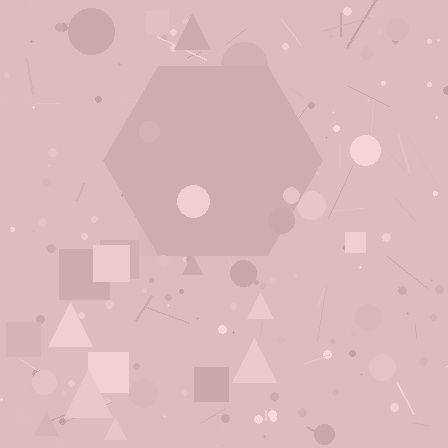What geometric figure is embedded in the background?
A hexagon is embedded in the background.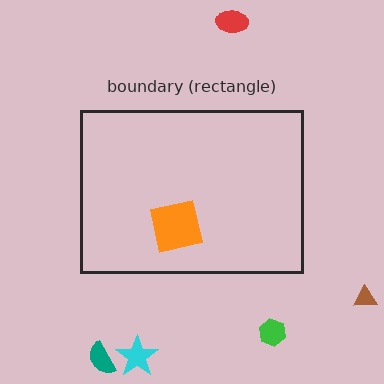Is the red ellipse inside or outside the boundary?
Outside.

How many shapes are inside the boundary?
1 inside, 5 outside.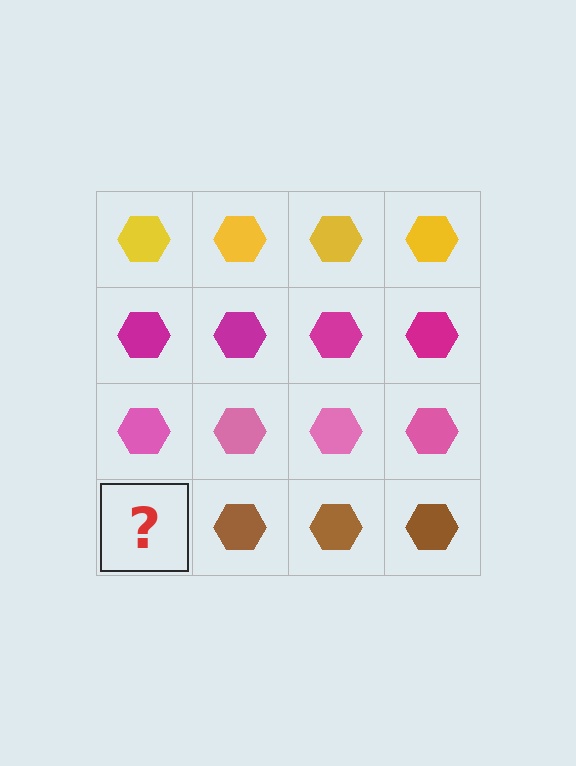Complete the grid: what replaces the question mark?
The question mark should be replaced with a brown hexagon.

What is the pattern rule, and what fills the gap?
The rule is that each row has a consistent color. The gap should be filled with a brown hexagon.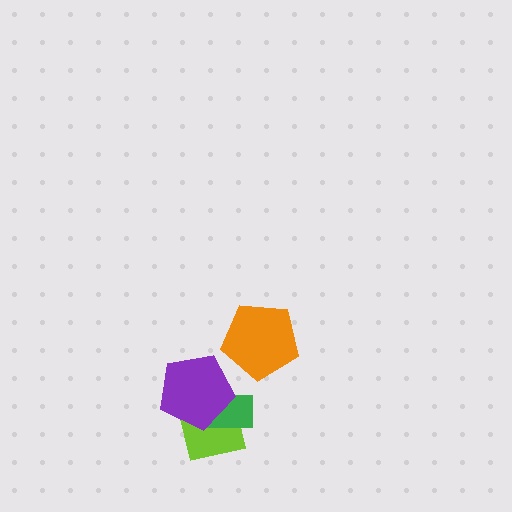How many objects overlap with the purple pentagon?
2 objects overlap with the purple pentagon.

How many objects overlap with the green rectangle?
2 objects overlap with the green rectangle.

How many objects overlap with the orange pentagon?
0 objects overlap with the orange pentagon.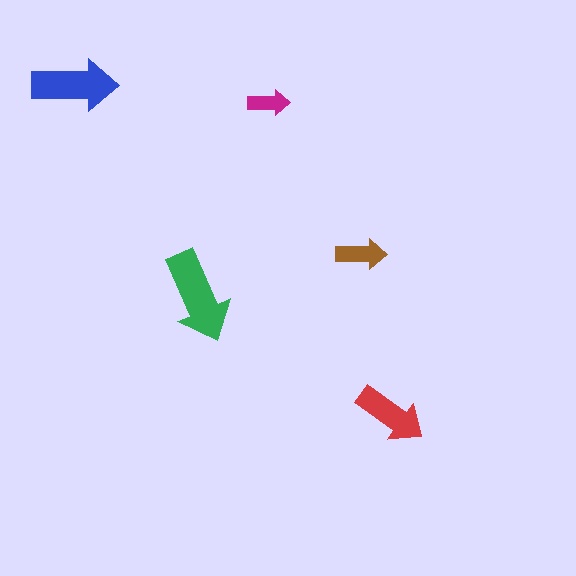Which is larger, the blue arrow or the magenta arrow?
The blue one.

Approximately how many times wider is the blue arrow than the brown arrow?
About 1.5 times wider.